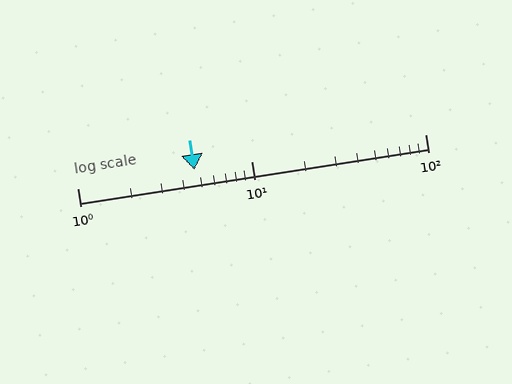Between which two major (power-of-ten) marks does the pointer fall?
The pointer is between 1 and 10.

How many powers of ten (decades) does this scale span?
The scale spans 2 decades, from 1 to 100.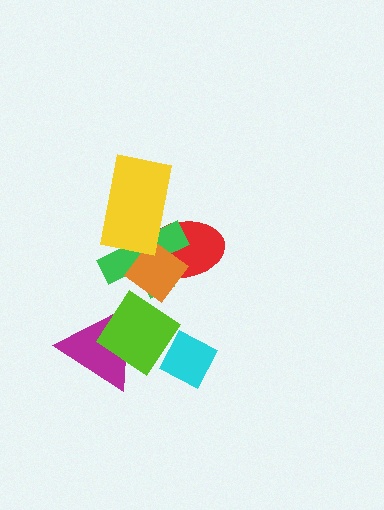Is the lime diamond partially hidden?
No, no other shape covers it.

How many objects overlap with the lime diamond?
3 objects overlap with the lime diamond.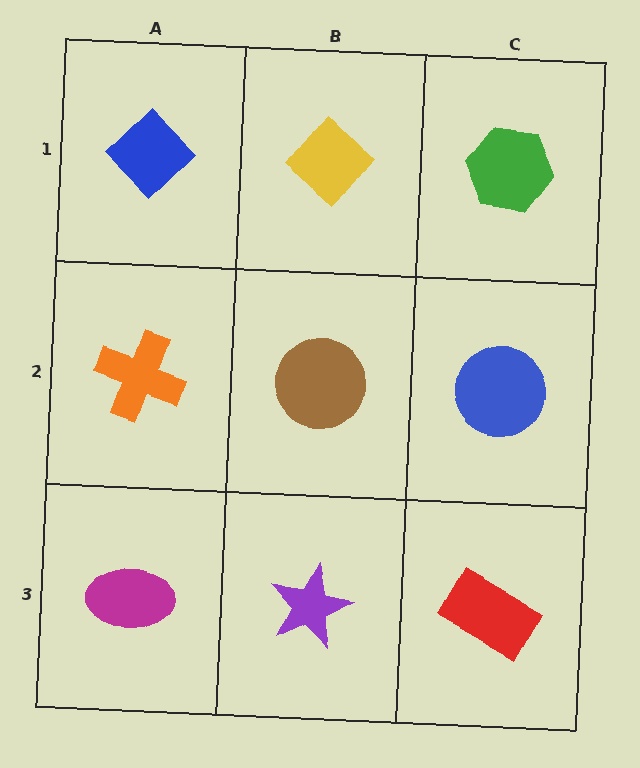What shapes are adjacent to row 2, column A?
A blue diamond (row 1, column A), a magenta ellipse (row 3, column A), a brown circle (row 2, column B).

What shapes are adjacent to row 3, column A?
An orange cross (row 2, column A), a purple star (row 3, column B).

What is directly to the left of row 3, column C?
A purple star.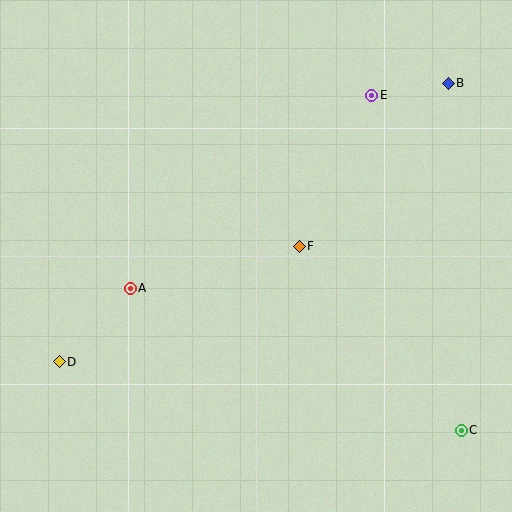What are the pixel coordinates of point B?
Point B is at (448, 83).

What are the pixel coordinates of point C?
Point C is at (461, 430).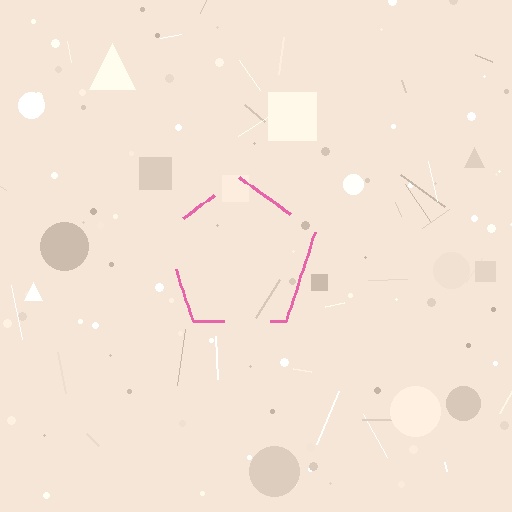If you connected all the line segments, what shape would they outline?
They would outline a pentagon.